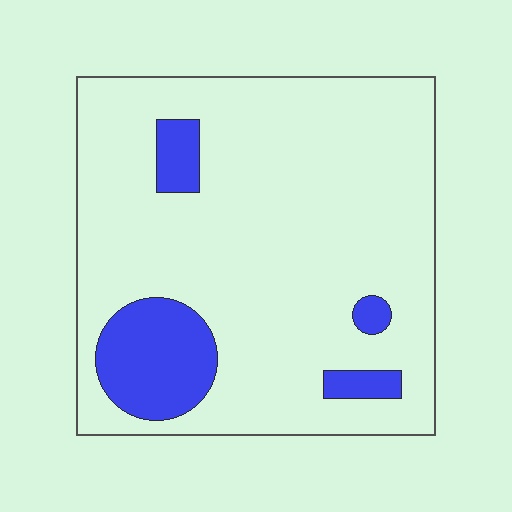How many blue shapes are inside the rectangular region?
4.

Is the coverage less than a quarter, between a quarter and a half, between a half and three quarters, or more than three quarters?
Less than a quarter.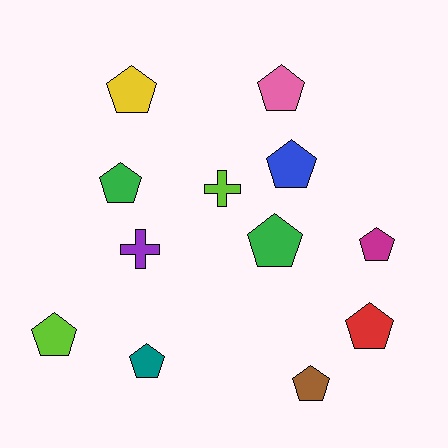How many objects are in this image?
There are 12 objects.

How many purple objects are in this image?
There is 1 purple object.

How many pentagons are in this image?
There are 10 pentagons.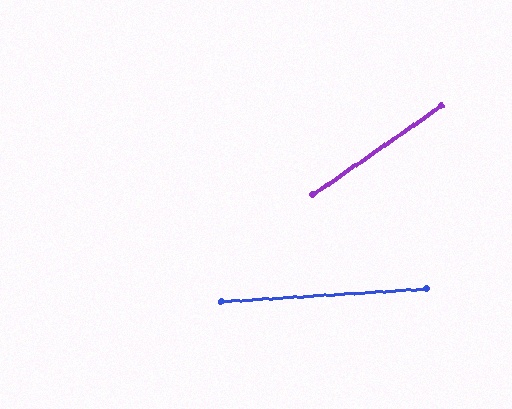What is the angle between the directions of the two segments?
Approximately 31 degrees.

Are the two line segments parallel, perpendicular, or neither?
Neither parallel nor perpendicular — they differ by about 31°.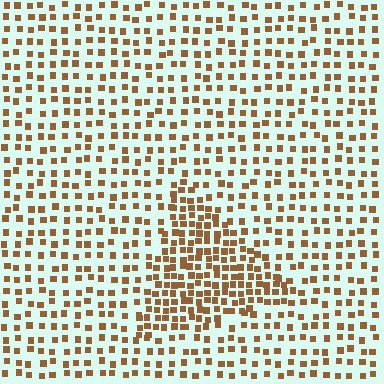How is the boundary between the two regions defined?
The boundary is defined by a change in element density (approximately 2.0x ratio). All elements are the same color, size, and shape.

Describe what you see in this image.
The image contains small brown elements arranged at two different densities. A triangle-shaped region is visible where the elements are more densely packed than the surrounding area.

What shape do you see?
I see a triangle.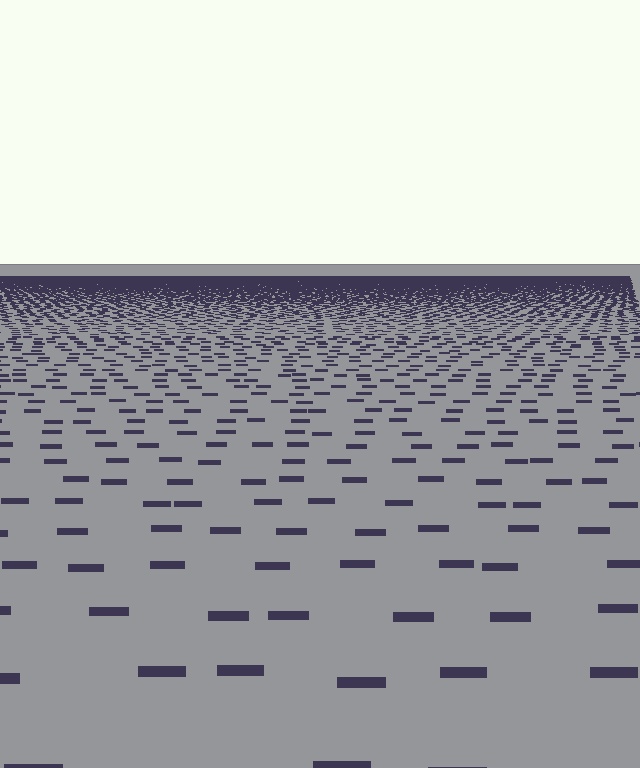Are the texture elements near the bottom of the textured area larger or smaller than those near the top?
Larger. Near the bottom, elements are closer to the viewer and appear at a bigger on-screen size.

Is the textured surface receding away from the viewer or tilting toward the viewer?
The surface is receding away from the viewer. Texture elements get smaller and denser toward the top.